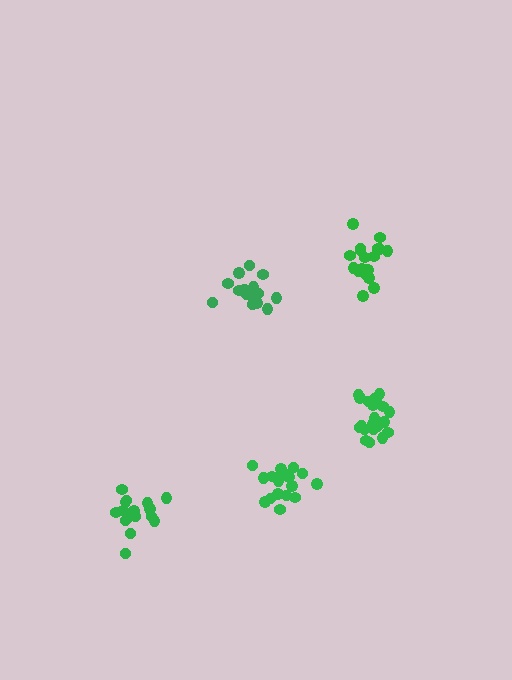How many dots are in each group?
Group 1: 19 dots, Group 2: 21 dots, Group 3: 18 dots, Group 4: 19 dots, Group 5: 18 dots (95 total).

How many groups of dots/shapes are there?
There are 5 groups.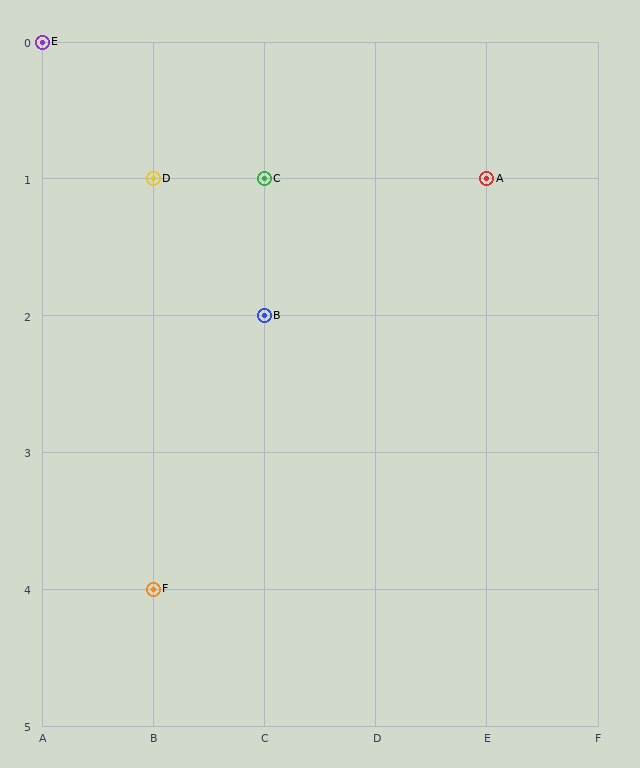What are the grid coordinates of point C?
Point C is at grid coordinates (C, 1).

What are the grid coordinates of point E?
Point E is at grid coordinates (A, 0).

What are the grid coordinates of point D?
Point D is at grid coordinates (B, 1).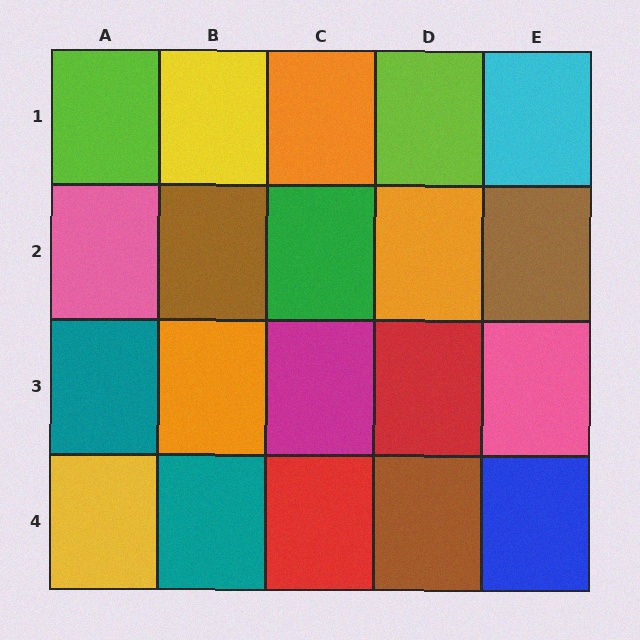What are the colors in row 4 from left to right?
Yellow, teal, red, brown, blue.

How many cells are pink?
2 cells are pink.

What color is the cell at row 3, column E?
Pink.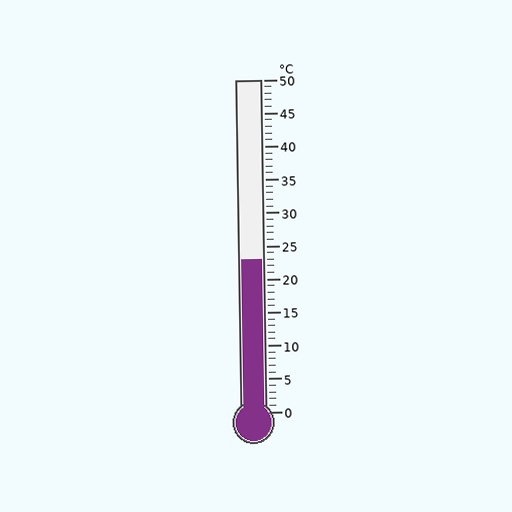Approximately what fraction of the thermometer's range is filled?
The thermometer is filled to approximately 45% of its range.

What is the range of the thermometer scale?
The thermometer scale ranges from 0°C to 50°C.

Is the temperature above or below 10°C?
The temperature is above 10°C.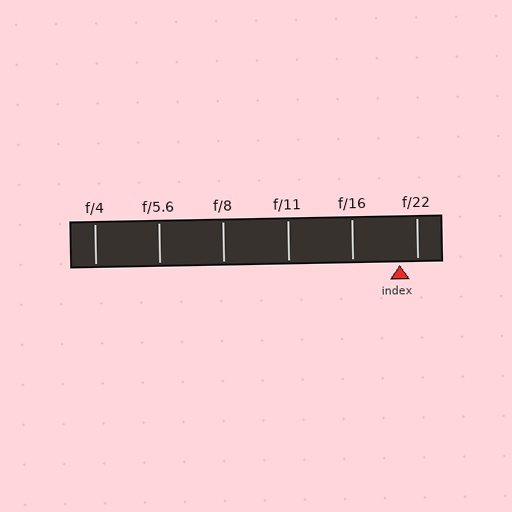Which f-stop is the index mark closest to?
The index mark is closest to f/22.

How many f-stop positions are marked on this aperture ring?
There are 6 f-stop positions marked.